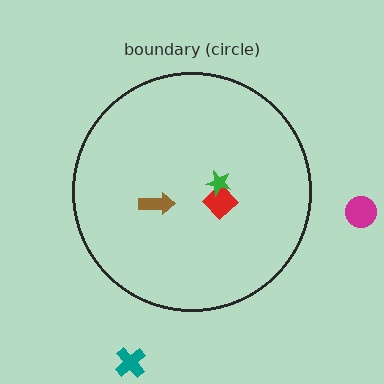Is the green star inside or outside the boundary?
Inside.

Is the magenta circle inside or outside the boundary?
Outside.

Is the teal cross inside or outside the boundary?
Outside.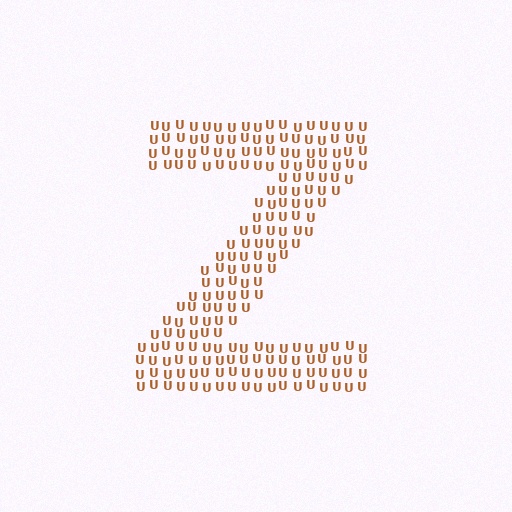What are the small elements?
The small elements are letter U's.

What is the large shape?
The large shape is the letter Z.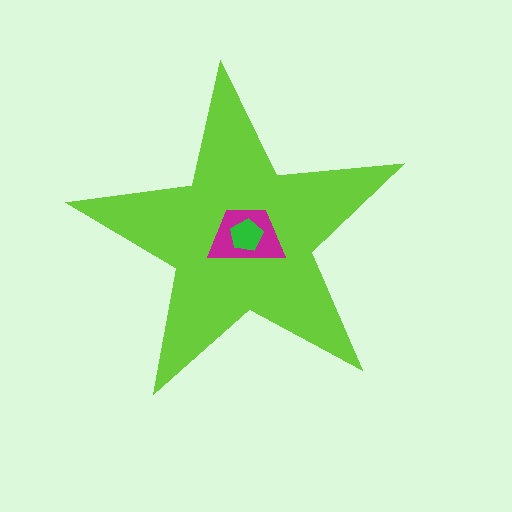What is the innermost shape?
The green pentagon.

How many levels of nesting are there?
3.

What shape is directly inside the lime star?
The magenta trapezoid.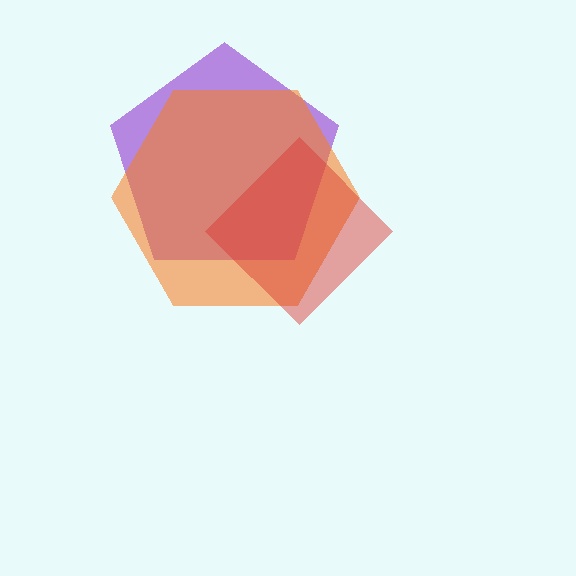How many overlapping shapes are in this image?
There are 3 overlapping shapes in the image.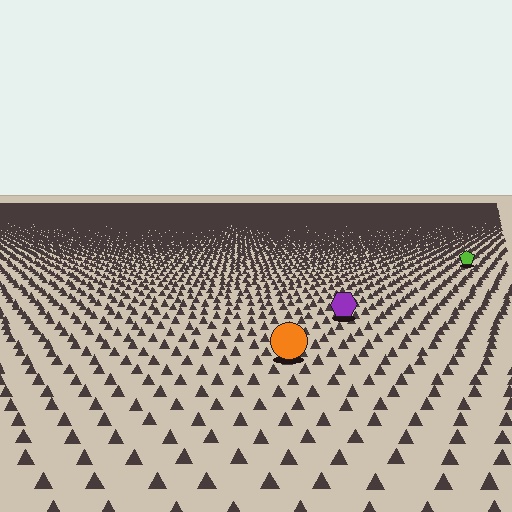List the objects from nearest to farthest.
From nearest to farthest: the orange circle, the purple hexagon, the lime pentagon.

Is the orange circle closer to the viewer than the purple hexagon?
Yes. The orange circle is closer — you can tell from the texture gradient: the ground texture is coarser near it.